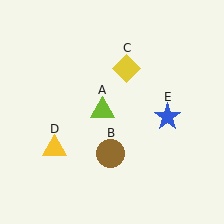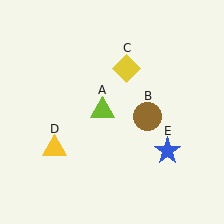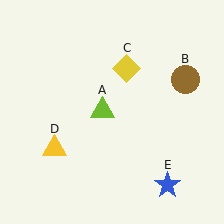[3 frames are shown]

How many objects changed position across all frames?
2 objects changed position: brown circle (object B), blue star (object E).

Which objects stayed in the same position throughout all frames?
Lime triangle (object A) and yellow diamond (object C) and yellow triangle (object D) remained stationary.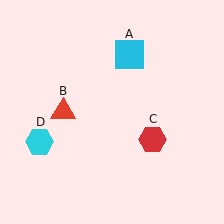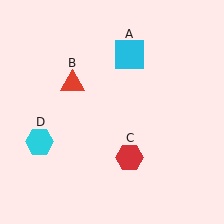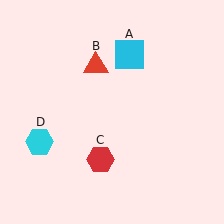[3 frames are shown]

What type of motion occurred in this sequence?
The red triangle (object B), red hexagon (object C) rotated clockwise around the center of the scene.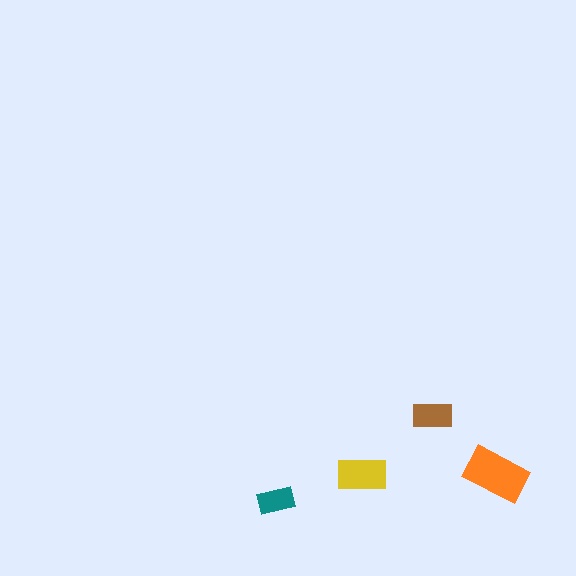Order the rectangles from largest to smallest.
the orange one, the yellow one, the brown one, the teal one.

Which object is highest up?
The brown rectangle is topmost.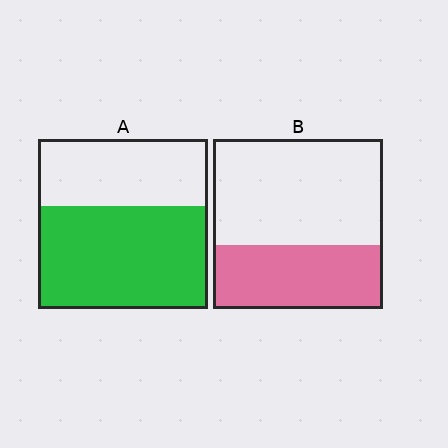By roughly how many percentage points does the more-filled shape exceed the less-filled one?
By roughly 25 percentage points (A over B).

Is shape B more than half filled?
No.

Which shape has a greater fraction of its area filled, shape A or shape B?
Shape A.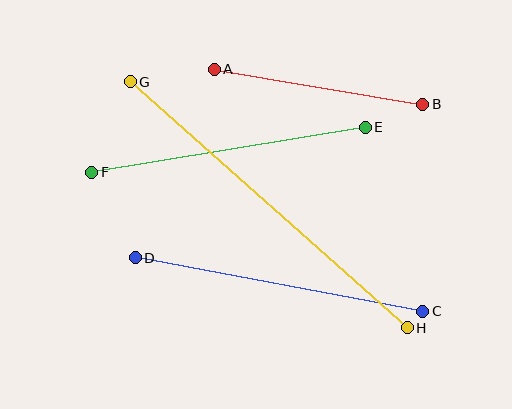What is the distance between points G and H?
The distance is approximately 371 pixels.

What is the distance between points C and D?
The distance is approximately 292 pixels.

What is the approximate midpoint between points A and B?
The midpoint is at approximately (319, 87) pixels.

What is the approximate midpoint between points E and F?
The midpoint is at approximately (228, 150) pixels.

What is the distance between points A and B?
The distance is approximately 211 pixels.